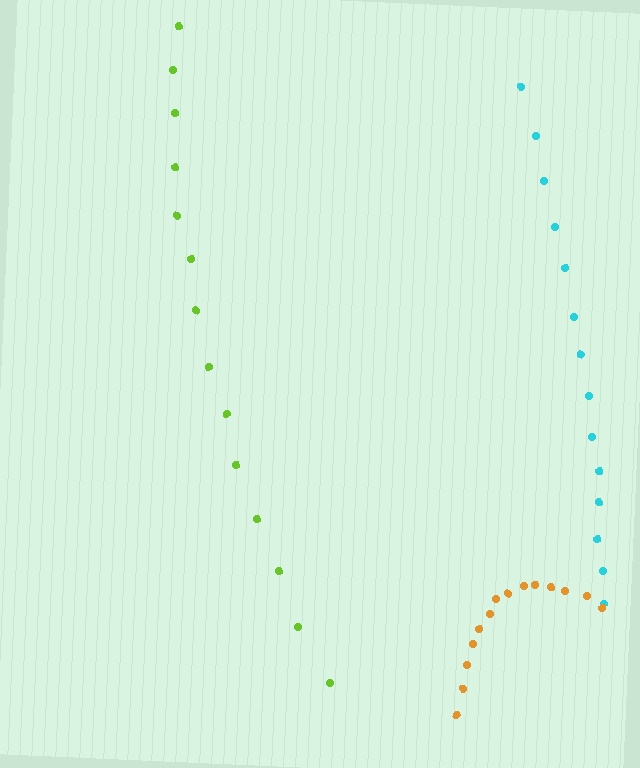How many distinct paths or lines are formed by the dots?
There are 3 distinct paths.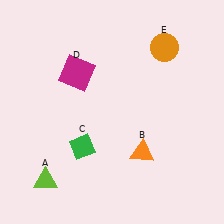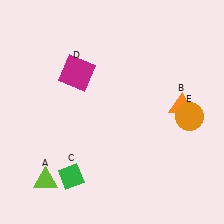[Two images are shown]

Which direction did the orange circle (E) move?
The orange circle (E) moved down.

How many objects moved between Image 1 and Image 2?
3 objects moved between the two images.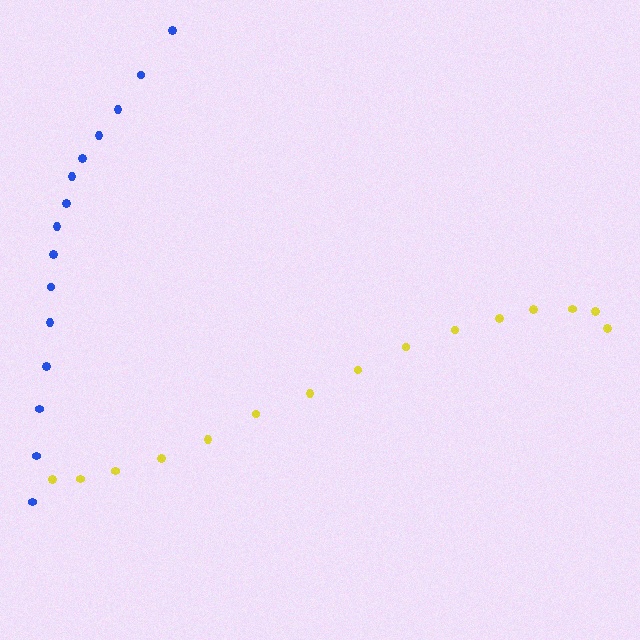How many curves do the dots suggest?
There are 2 distinct paths.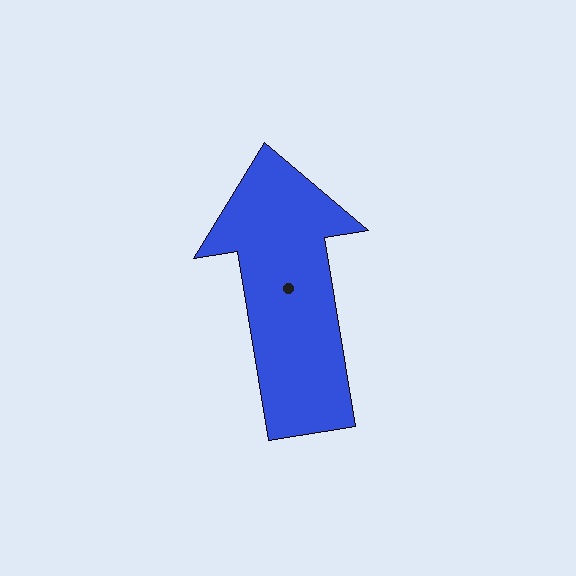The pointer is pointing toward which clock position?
Roughly 12 o'clock.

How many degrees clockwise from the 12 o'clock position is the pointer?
Approximately 351 degrees.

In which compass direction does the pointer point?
North.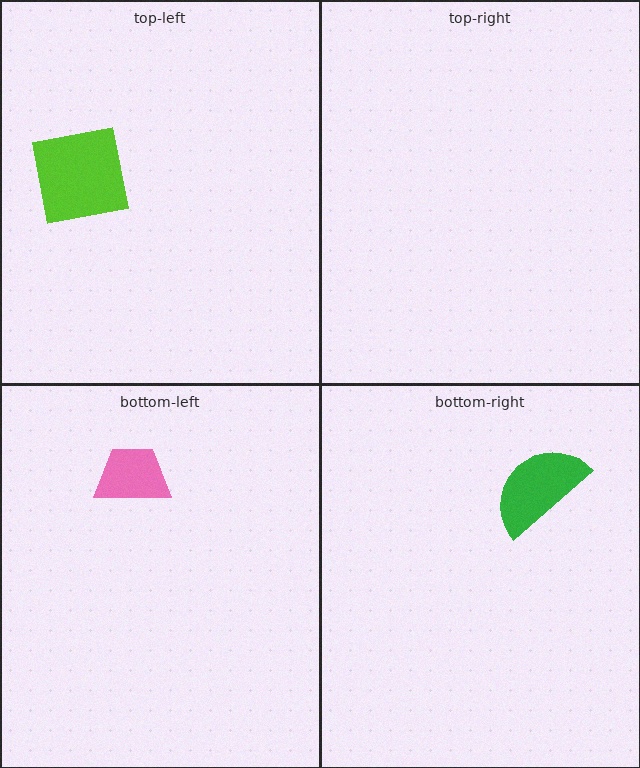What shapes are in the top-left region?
The lime square.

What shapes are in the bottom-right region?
The green semicircle.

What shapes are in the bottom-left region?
The pink trapezoid.